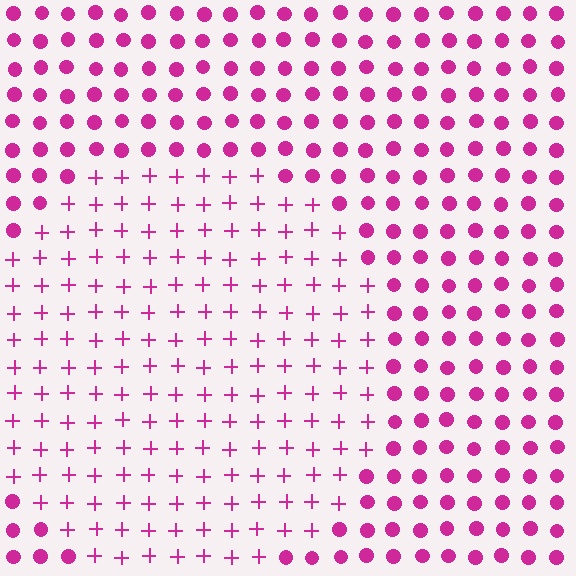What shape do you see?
I see a circle.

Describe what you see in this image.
The image is filled with small magenta elements arranged in a uniform grid. A circle-shaped region contains plus signs, while the surrounding area contains circles. The boundary is defined purely by the change in element shape.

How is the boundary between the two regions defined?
The boundary is defined by a change in element shape: plus signs inside vs. circles outside. All elements share the same color and spacing.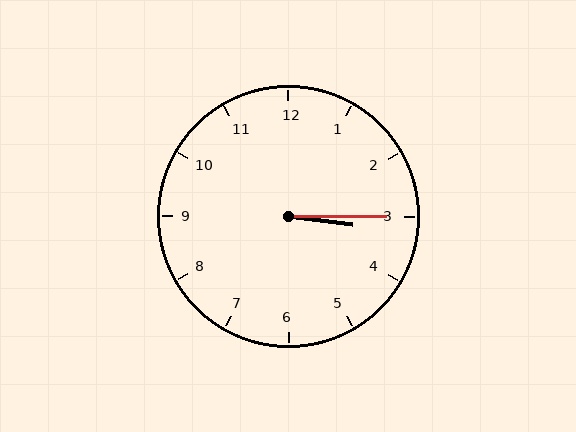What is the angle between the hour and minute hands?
Approximately 8 degrees.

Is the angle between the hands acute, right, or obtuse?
It is acute.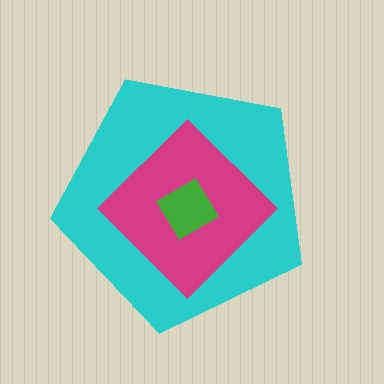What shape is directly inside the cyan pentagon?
The magenta diamond.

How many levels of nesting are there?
3.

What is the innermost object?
The green diamond.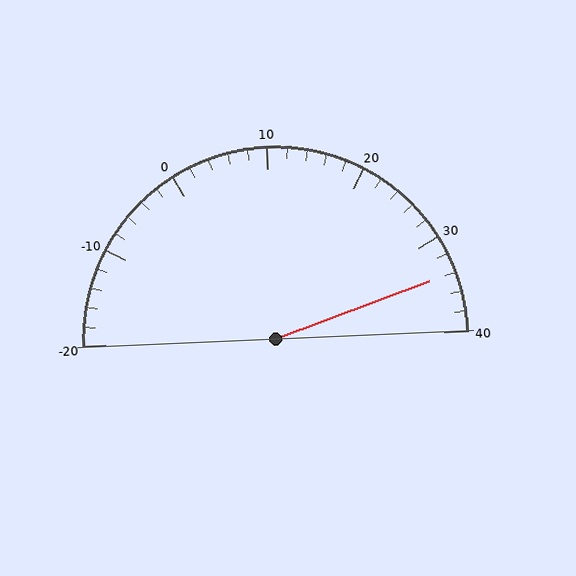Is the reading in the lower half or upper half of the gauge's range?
The reading is in the upper half of the range (-20 to 40).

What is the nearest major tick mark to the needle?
The nearest major tick mark is 30.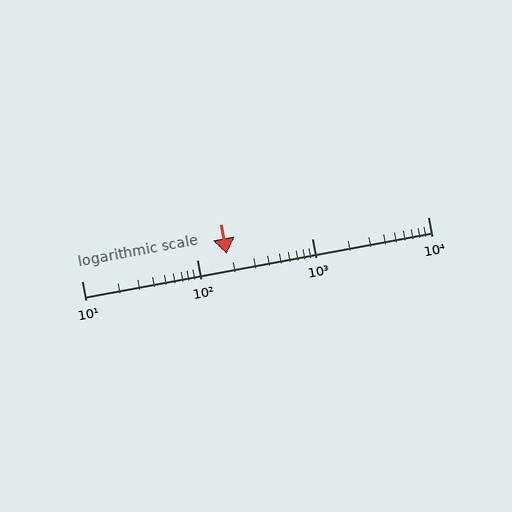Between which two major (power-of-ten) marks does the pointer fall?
The pointer is between 100 and 1000.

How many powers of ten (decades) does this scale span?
The scale spans 3 decades, from 10 to 10000.